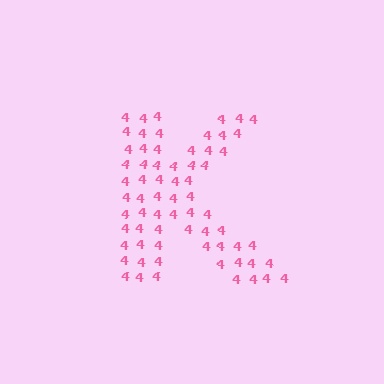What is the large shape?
The large shape is the letter K.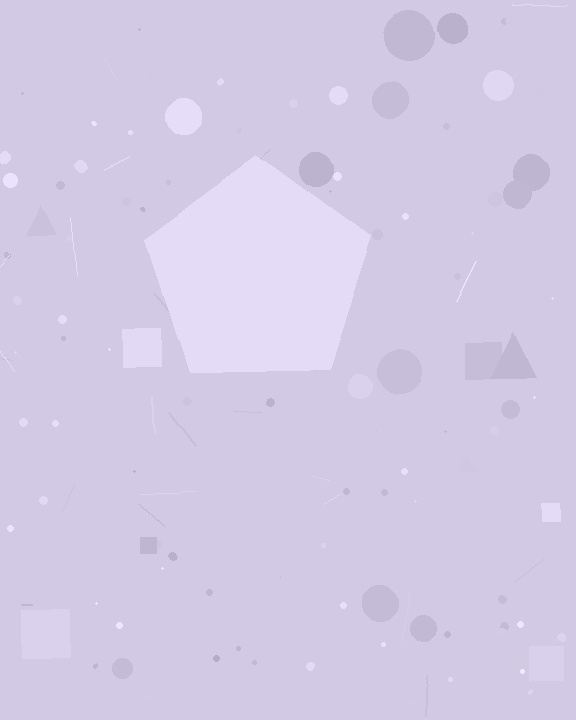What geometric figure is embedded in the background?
A pentagon is embedded in the background.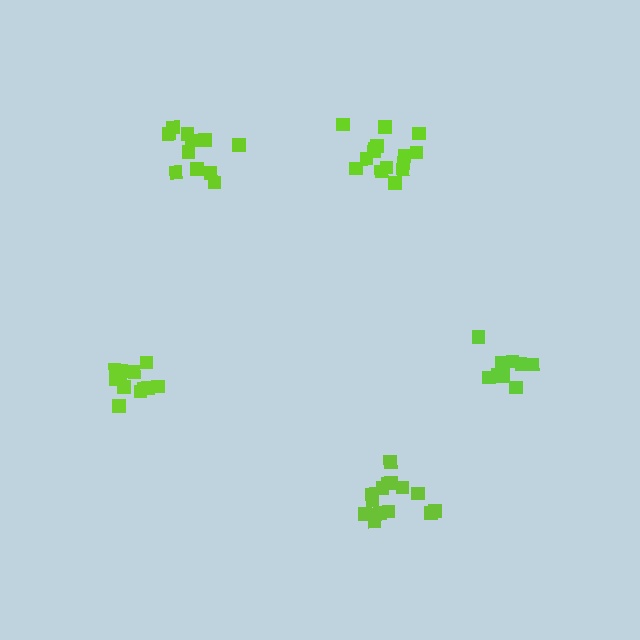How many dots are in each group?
Group 1: 15 dots, Group 2: 14 dots, Group 3: 15 dots, Group 4: 11 dots, Group 5: 9 dots (64 total).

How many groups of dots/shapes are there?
There are 5 groups.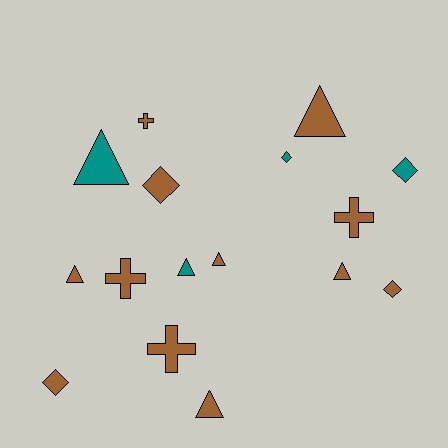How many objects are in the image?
There are 16 objects.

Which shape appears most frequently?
Triangle, with 7 objects.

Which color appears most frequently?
Brown, with 12 objects.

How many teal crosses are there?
There are no teal crosses.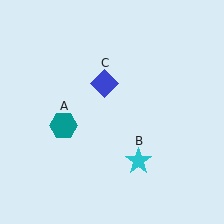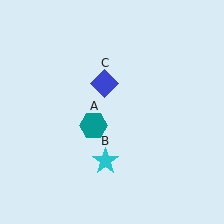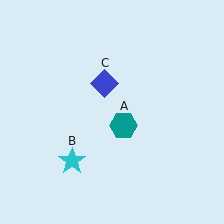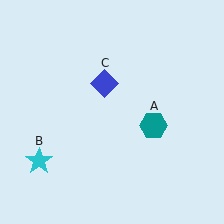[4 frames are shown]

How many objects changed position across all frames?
2 objects changed position: teal hexagon (object A), cyan star (object B).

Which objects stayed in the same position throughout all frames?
Blue diamond (object C) remained stationary.